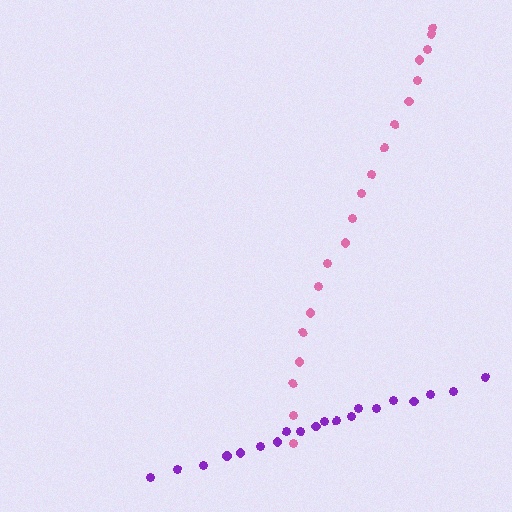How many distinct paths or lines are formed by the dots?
There are 2 distinct paths.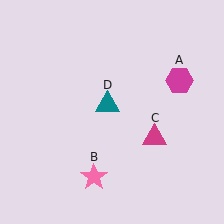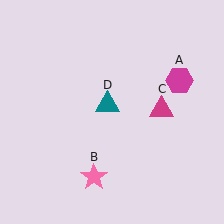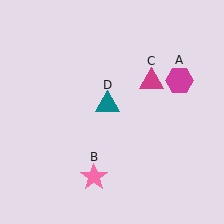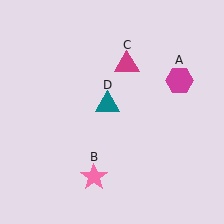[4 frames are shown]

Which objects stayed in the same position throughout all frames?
Magenta hexagon (object A) and pink star (object B) and teal triangle (object D) remained stationary.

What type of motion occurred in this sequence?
The magenta triangle (object C) rotated counterclockwise around the center of the scene.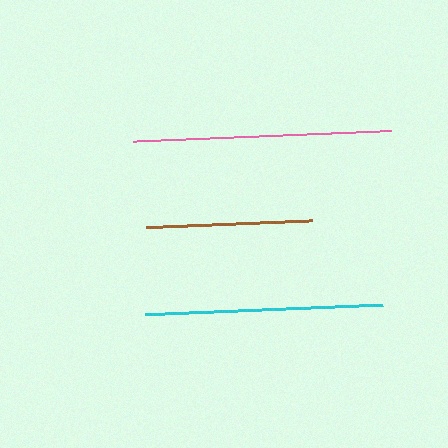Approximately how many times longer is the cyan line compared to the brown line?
The cyan line is approximately 1.4 times the length of the brown line.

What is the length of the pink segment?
The pink segment is approximately 259 pixels long.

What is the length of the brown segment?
The brown segment is approximately 166 pixels long.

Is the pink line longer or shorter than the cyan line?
The pink line is longer than the cyan line.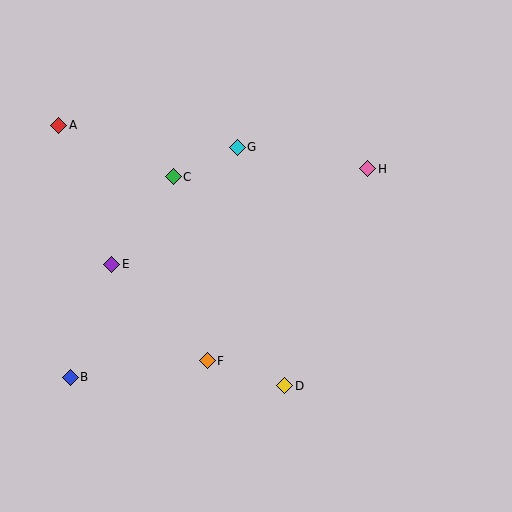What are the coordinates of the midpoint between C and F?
The midpoint between C and F is at (190, 269).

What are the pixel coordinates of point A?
Point A is at (59, 125).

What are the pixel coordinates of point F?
Point F is at (207, 361).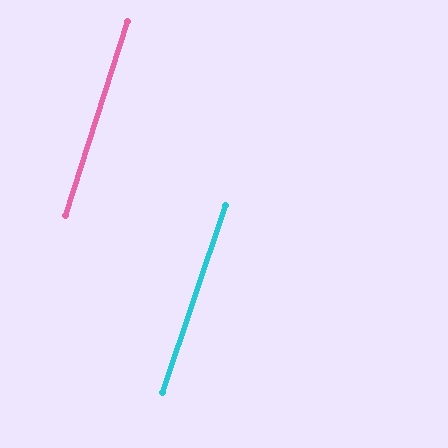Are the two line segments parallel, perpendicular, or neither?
Parallel — their directions differ by only 0.9°.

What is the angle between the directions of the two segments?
Approximately 1 degree.